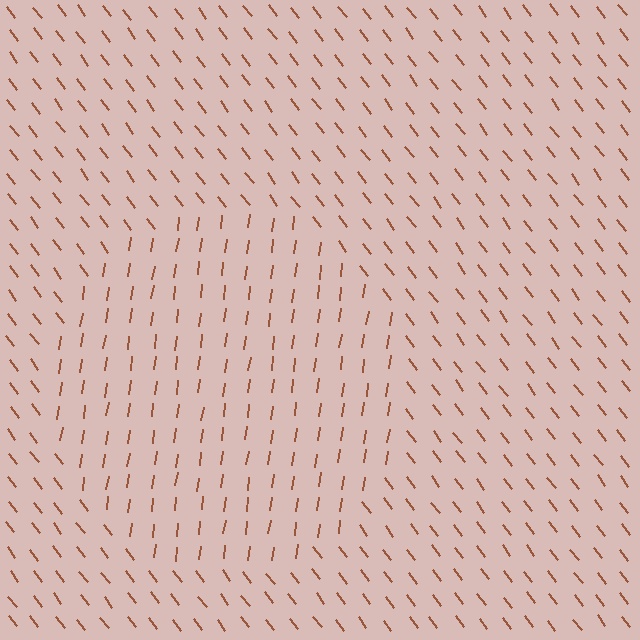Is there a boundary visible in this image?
Yes, there is a texture boundary formed by a change in line orientation.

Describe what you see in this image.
The image is filled with small brown line segments. A circle region in the image has lines oriented differently from the surrounding lines, creating a visible texture boundary.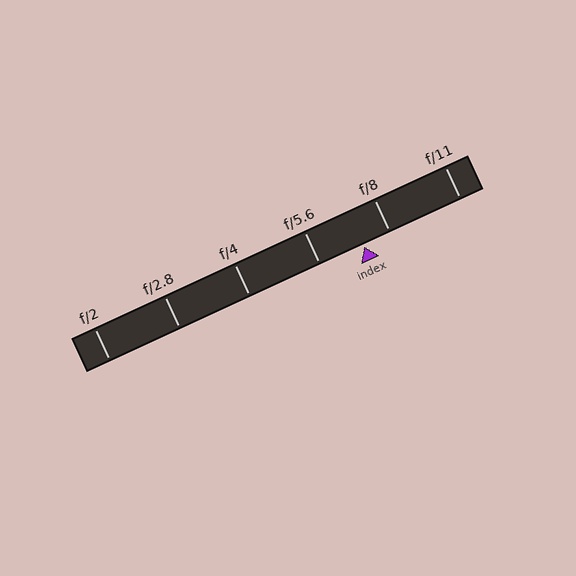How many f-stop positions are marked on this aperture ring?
There are 6 f-stop positions marked.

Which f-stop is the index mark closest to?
The index mark is closest to f/8.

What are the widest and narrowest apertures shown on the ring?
The widest aperture shown is f/2 and the narrowest is f/11.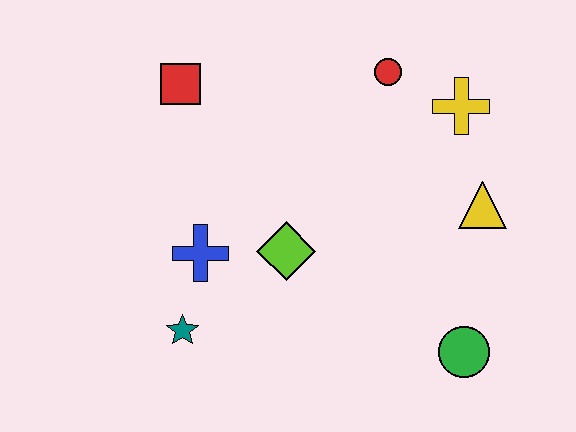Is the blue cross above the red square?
No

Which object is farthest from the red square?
The green circle is farthest from the red square.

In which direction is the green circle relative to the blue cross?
The green circle is to the right of the blue cross.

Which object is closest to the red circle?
The yellow cross is closest to the red circle.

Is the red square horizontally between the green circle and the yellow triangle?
No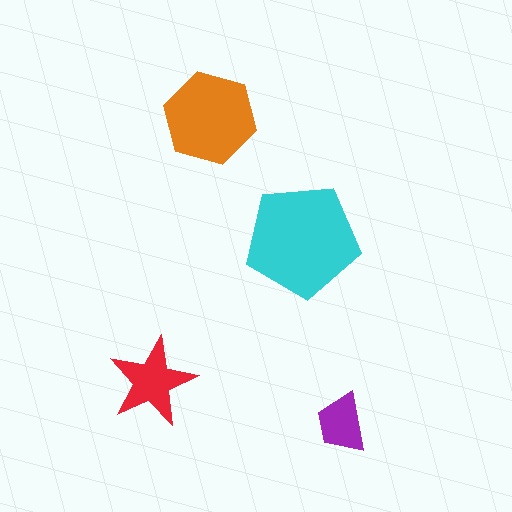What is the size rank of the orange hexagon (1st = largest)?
2nd.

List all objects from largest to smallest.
The cyan pentagon, the orange hexagon, the red star, the purple trapezoid.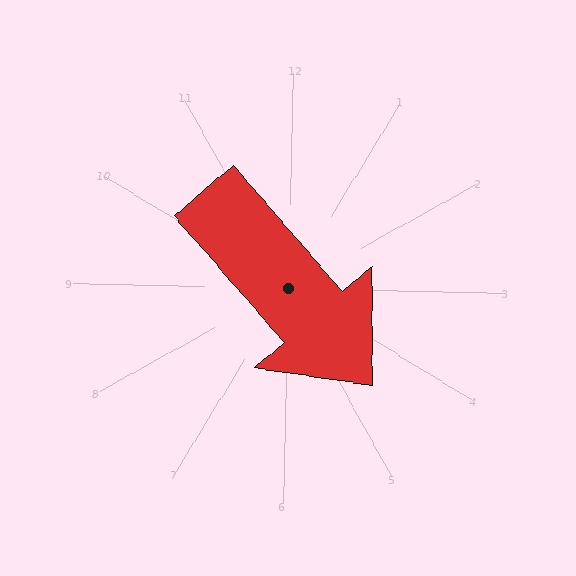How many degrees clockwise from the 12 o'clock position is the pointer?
Approximately 138 degrees.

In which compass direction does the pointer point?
Southeast.